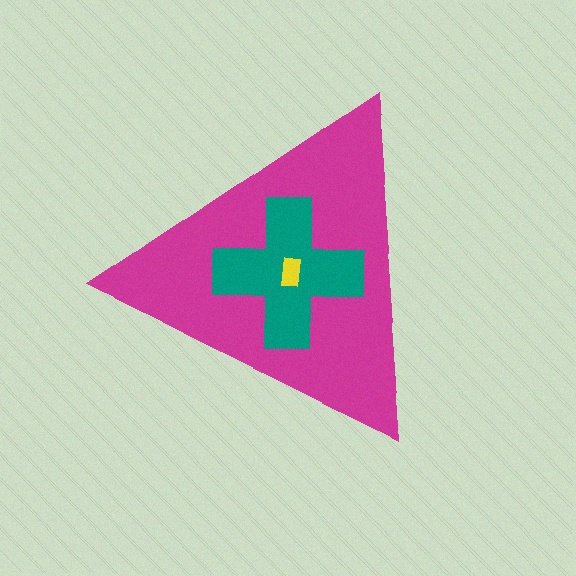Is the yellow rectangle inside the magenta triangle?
Yes.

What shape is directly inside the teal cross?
The yellow rectangle.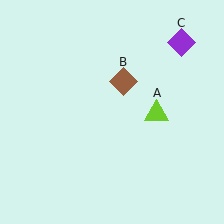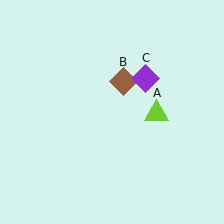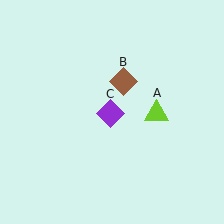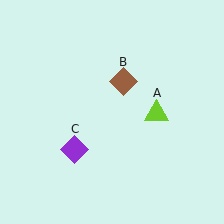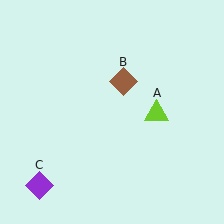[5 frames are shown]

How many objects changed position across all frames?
1 object changed position: purple diamond (object C).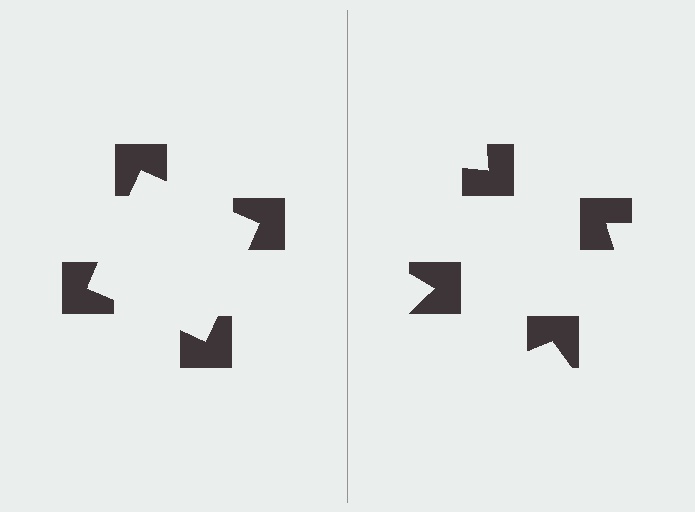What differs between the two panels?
The notched squares are positioned identically on both sides; only the wedge orientations differ. On the left they align to a square; on the right they are misaligned.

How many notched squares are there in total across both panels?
8 — 4 on each side.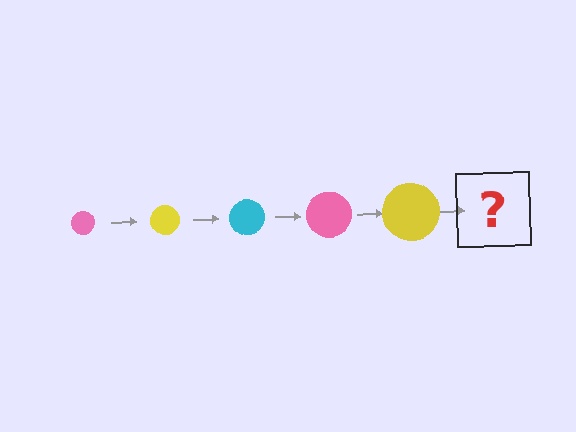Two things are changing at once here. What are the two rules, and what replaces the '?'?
The two rules are that the circle grows larger each step and the color cycles through pink, yellow, and cyan. The '?' should be a cyan circle, larger than the previous one.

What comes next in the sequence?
The next element should be a cyan circle, larger than the previous one.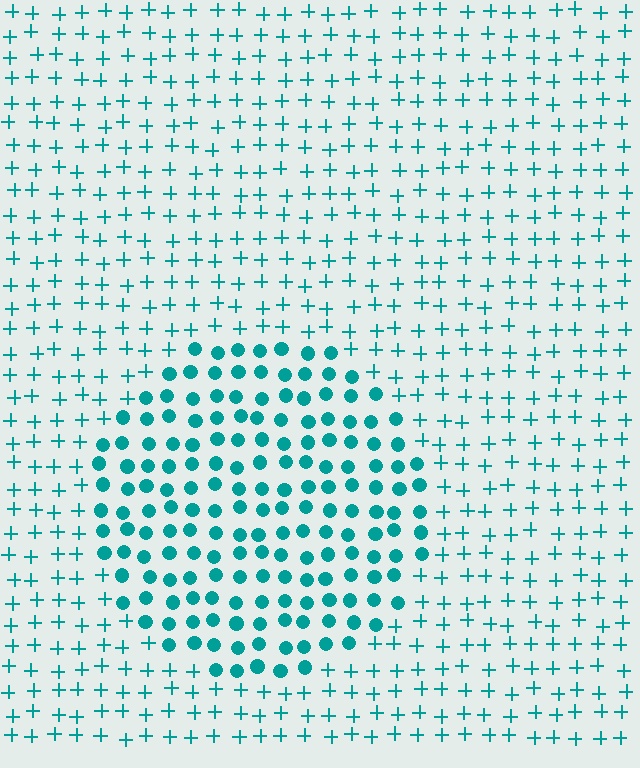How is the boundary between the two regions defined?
The boundary is defined by a change in element shape: circles inside vs. plus signs outside. All elements share the same color and spacing.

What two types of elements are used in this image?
The image uses circles inside the circle region and plus signs outside it.